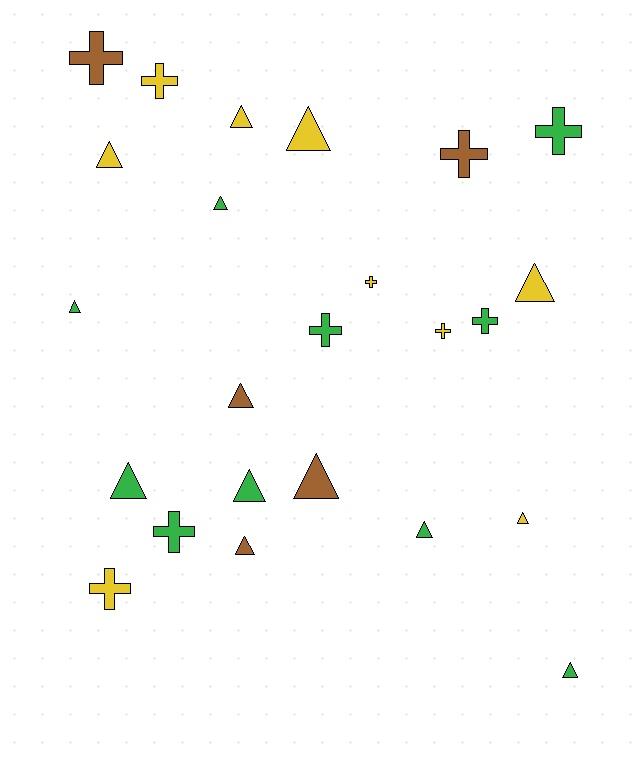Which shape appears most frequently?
Triangle, with 14 objects.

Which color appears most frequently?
Green, with 10 objects.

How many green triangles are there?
There are 6 green triangles.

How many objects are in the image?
There are 24 objects.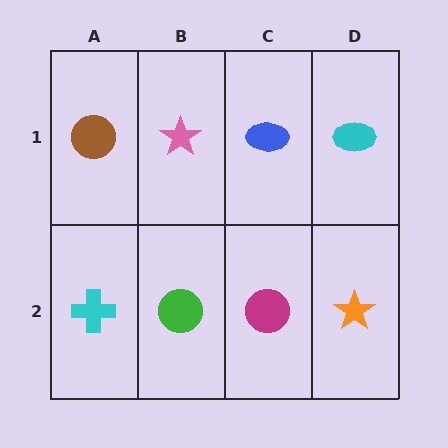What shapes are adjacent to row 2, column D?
A cyan ellipse (row 1, column D), a magenta circle (row 2, column C).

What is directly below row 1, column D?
An orange star.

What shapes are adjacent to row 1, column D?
An orange star (row 2, column D), a blue ellipse (row 1, column C).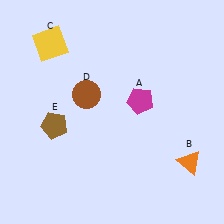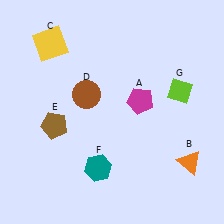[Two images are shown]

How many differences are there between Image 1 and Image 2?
There are 2 differences between the two images.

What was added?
A teal hexagon (F), a lime diamond (G) were added in Image 2.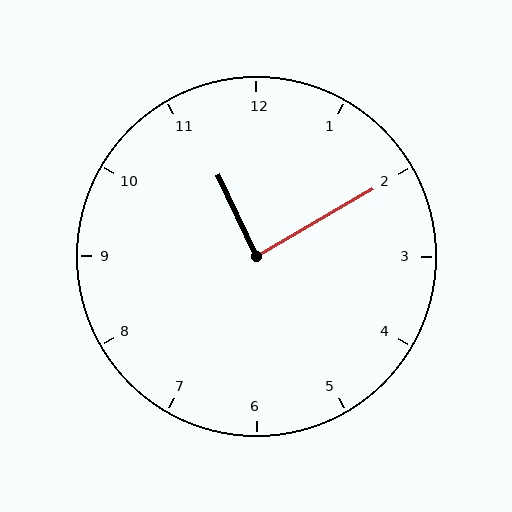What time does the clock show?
11:10.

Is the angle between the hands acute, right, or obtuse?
It is right.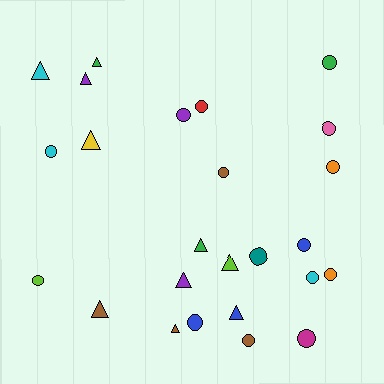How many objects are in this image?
There are 25 objects.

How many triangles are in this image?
There are 10 triangles.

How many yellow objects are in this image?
There is 1 yellow object.